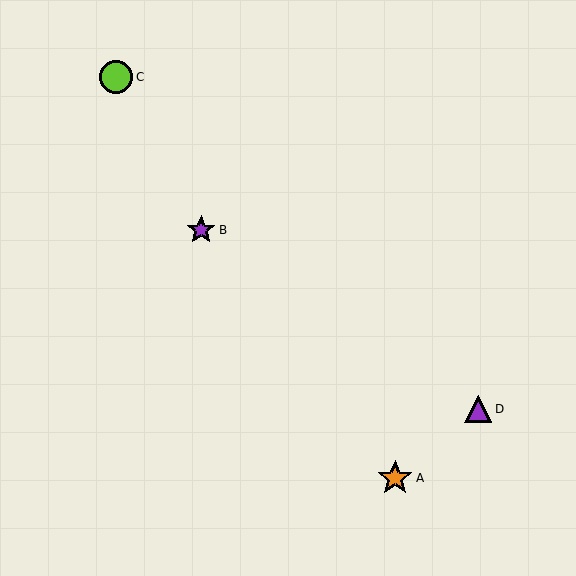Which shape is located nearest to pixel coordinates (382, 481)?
The orange star (labeled A) at (395, 478) is nearest to that location.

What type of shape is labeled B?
Shape B is a purple star.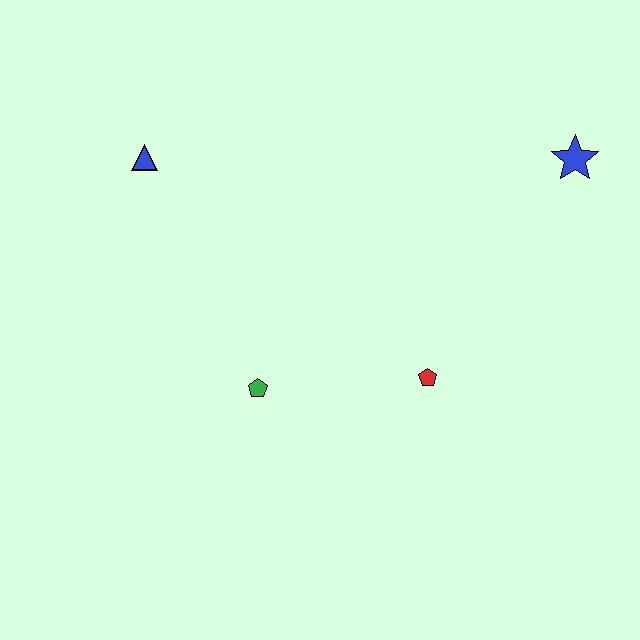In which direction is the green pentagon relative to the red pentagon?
The green pentagon is to the left of the red pentagon.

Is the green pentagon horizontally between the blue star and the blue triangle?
Yes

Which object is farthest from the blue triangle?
The blue star is farthest from the blue triangle.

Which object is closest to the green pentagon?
The red pentagon is closest to the green pentagon.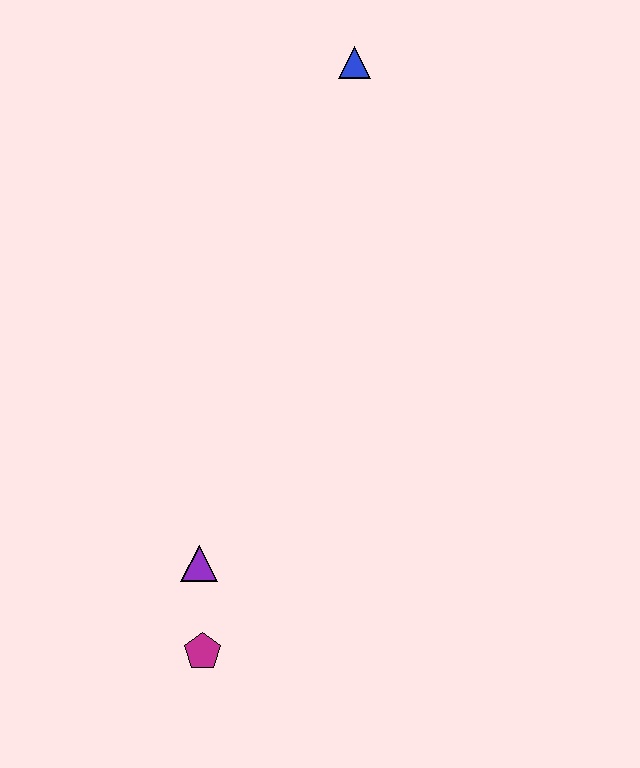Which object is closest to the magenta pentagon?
The purple triangle is closest to the magenta pentagon.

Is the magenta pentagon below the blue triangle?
Yes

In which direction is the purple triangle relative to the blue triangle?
The purple triangle is below the blue triangle.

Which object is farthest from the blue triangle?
The magenta pentagon is farthest from the blue triangle.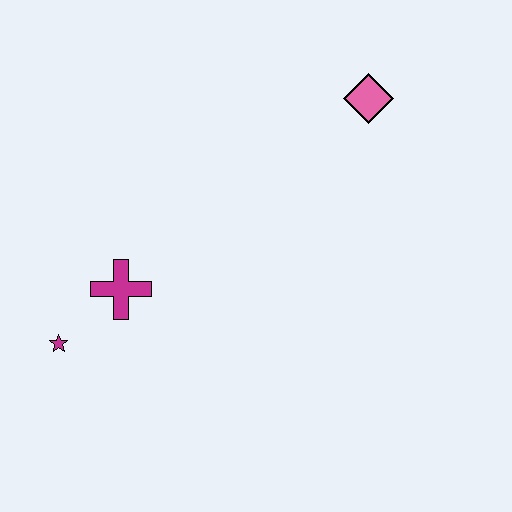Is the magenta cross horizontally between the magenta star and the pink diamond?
Yes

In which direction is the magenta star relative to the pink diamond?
The magenta star is to the left of the pink diamond.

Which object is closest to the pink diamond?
The magenta cross is closest to the pink diamond.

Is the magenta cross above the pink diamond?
No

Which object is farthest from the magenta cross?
The pink diamond is farthest from the magenta cross.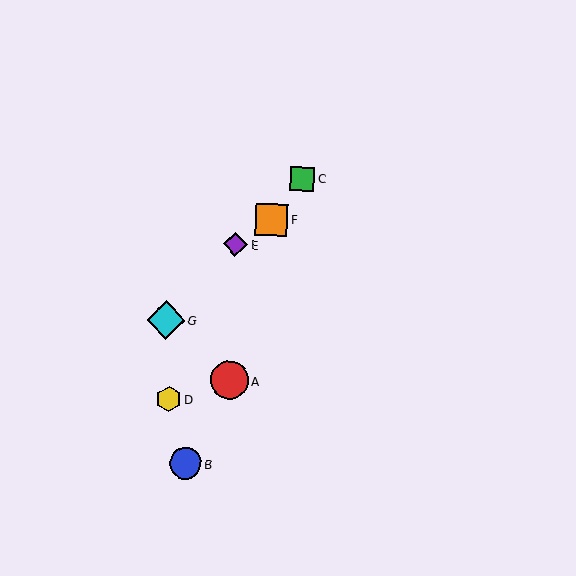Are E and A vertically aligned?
Yes, both are at x≈235.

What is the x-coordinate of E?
Object E is at x≈235.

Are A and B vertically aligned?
No, A is at x≈230 and B is at x≈186.